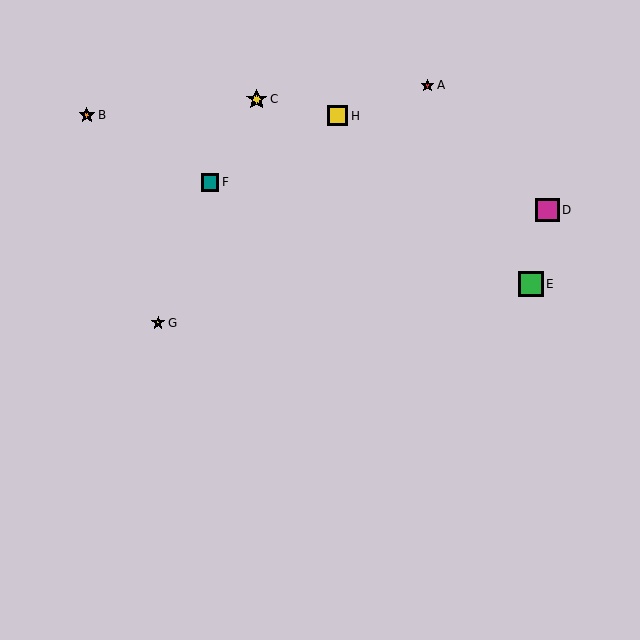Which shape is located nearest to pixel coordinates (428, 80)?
The red star (labeled A) at (428, 85) is nearest to that location.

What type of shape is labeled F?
Shape F is a teal square.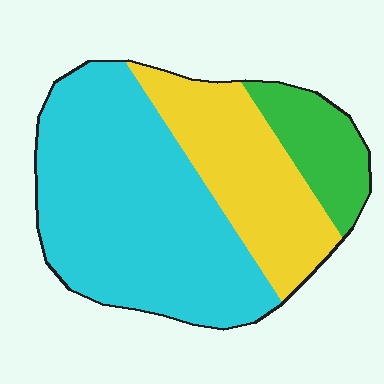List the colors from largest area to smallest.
From largest to smallest: cyan, yellow, green.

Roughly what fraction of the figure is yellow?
Yellow covers around 30% of the figure.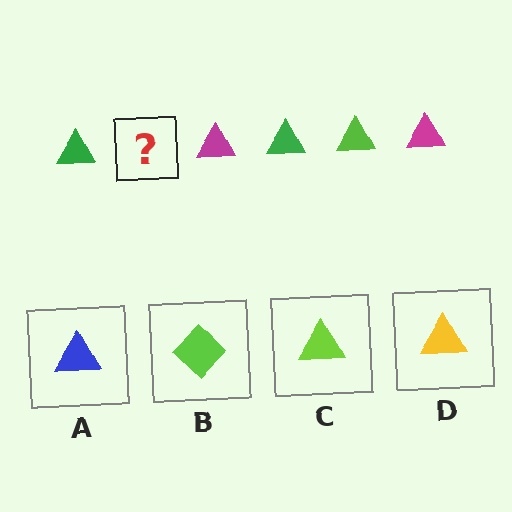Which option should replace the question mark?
Option C.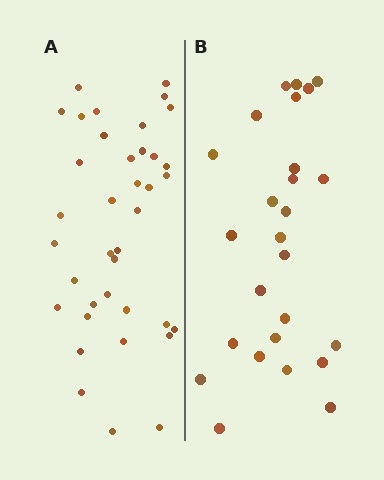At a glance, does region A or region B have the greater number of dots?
Region A (the left region) has more dots.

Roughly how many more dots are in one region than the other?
Region A has roughly 12 or so more dots than region B.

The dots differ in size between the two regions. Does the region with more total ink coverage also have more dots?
No. Region B has more total ink coverage because its dots are larger, but region A actually contains more individual dots. Total area can be misleading — the number of items is what matters here.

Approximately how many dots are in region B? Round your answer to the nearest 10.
About 30 dots. (The exact count is 26, which rounds to 30.)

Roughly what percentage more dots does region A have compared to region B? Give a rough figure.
About 45% more.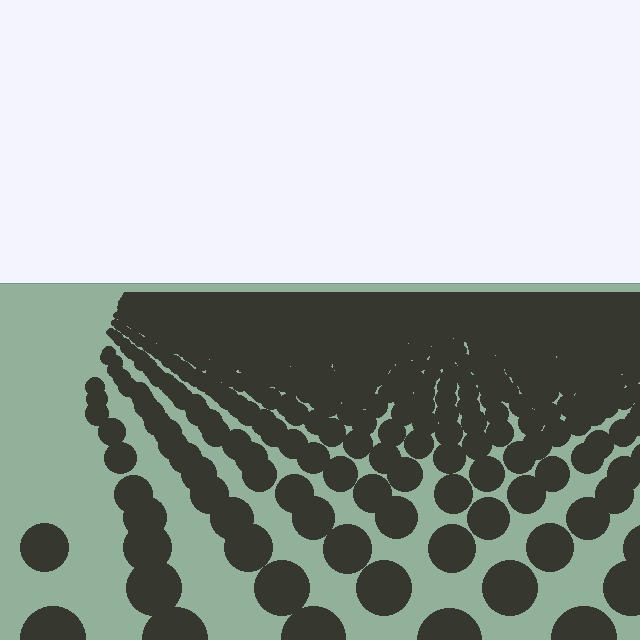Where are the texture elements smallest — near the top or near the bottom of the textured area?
Near the top.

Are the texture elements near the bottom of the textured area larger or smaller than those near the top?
Larger. Near the bottom, elements are closer to the viewer and appear at a bigger on-screen size.